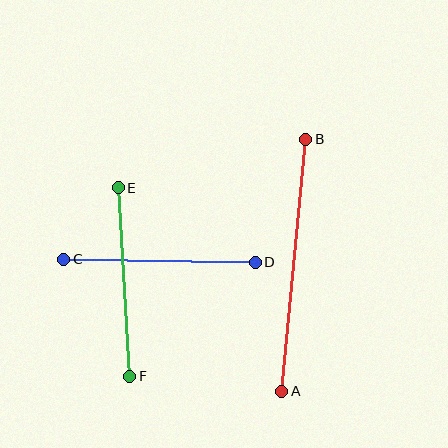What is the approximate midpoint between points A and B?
The midpoint is at approximately (294, 265) pixels.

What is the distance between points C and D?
The distance is approximately 191 pixels.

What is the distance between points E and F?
The distance is approximately 189 pixels.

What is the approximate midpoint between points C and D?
The midpoint is at approximately (159, 261) pixels.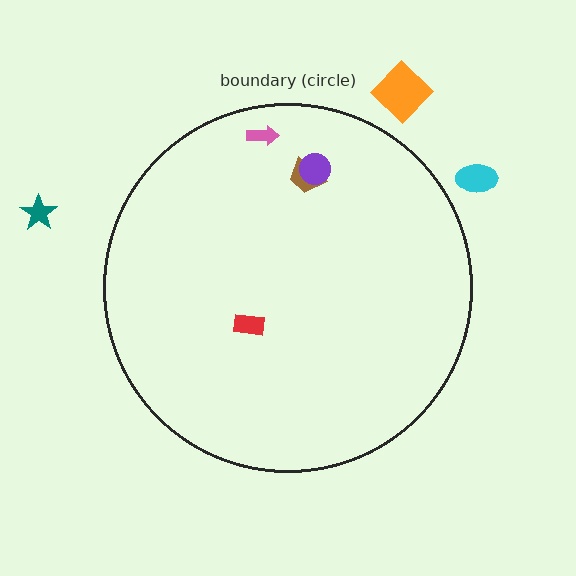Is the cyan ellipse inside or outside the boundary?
Outside.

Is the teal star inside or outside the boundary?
Outside.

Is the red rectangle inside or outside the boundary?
Inside.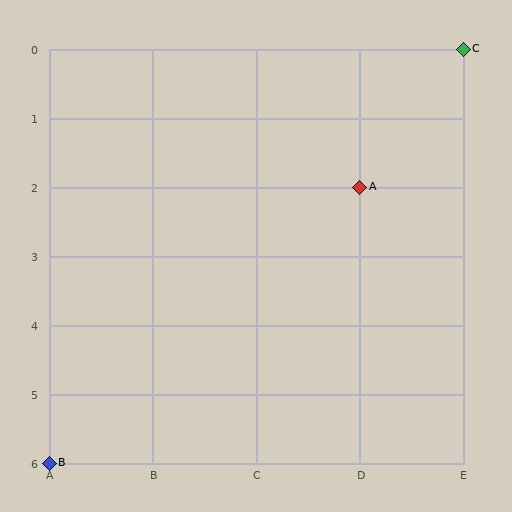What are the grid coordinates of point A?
Point A is at grid coordinates (D, 2).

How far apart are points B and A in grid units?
Points B and A are 3 columns and 4 rows apart (about 5.0 grid units diagonally).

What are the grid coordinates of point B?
Point B is at grid coordinates (A, 6).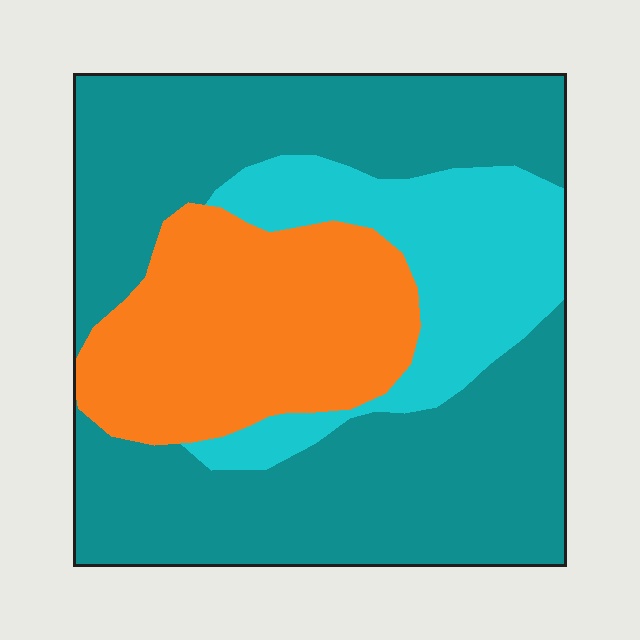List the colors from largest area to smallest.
From largest to smallest: teal, orange, cyan.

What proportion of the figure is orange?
Orange covers roughly 25% of the figure.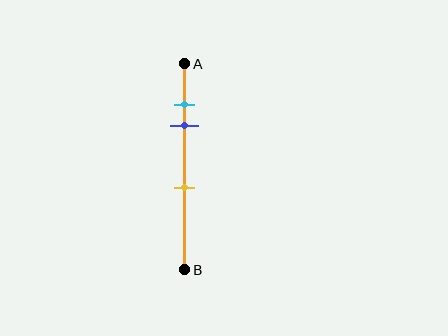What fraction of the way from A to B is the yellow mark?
The yellow mark is approximately 60% (0.6) of the way from A to B.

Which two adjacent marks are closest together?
The cyan and blue marks are the closest adjacent pair.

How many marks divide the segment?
There are 3 marks dividing the segment.